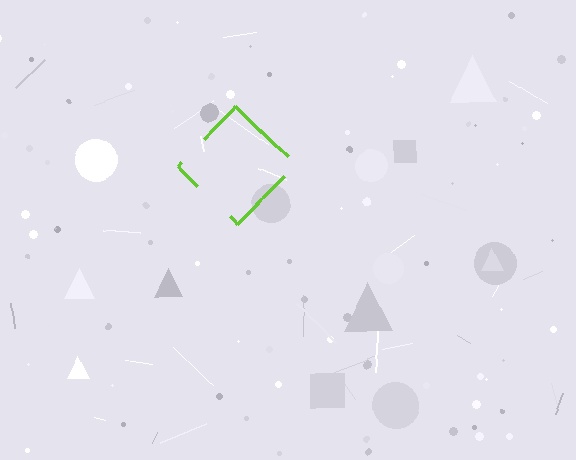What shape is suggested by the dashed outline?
The dashed outline suggests a diamond.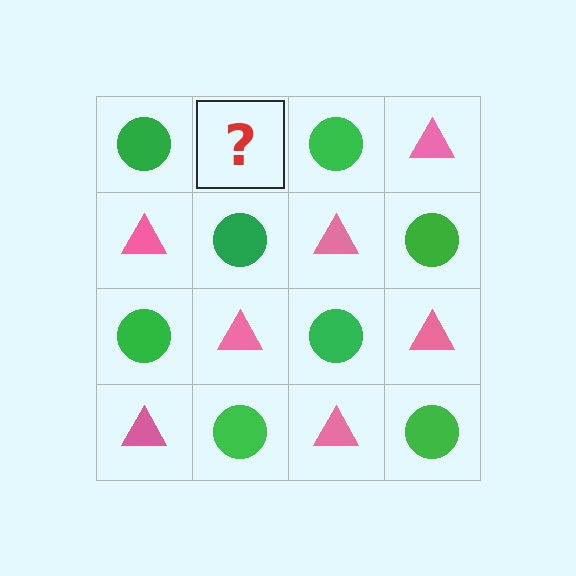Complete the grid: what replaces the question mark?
The question mark should be replaced with a pink triangle.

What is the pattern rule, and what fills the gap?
The rule is that it alternates green circle and pink triangle in a checkerboard pattern. The gap should be filled with a pink triangle.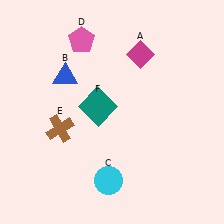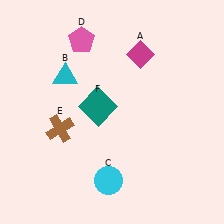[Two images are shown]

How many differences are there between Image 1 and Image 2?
There is 1 difference between the two images.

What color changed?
The triangle (B) changed from blue in Image 1 to cyan in Image 2.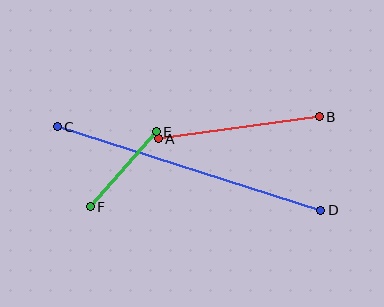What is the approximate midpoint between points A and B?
The midpoint is at approximately (239, 128) pixels.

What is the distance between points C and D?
The distance is approximately 277 pixels.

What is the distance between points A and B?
The distance is approximately 162 pixels.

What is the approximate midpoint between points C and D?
The midpoint is at approximately (189, 168) pixels.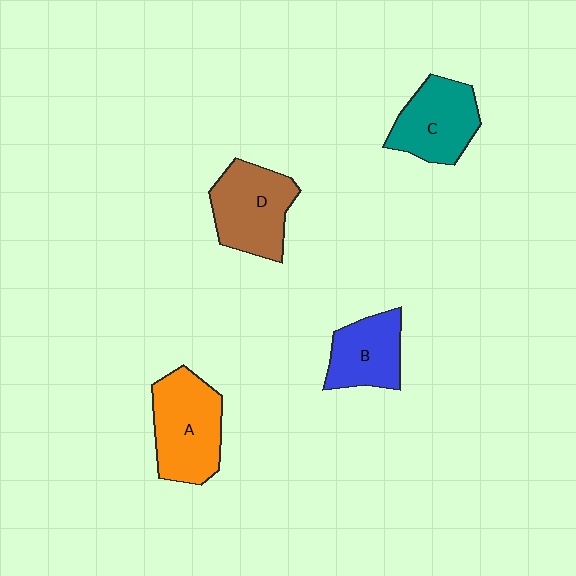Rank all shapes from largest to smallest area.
From largest to smallest: A (orange), D (brown), C (teal), B (blue).